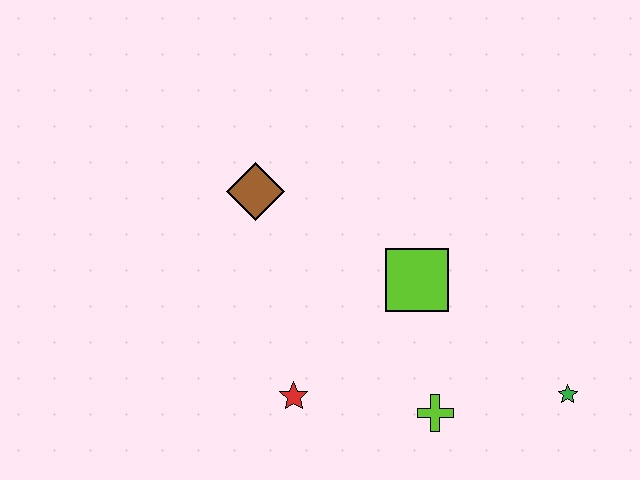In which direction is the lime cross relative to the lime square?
The lime cross is below the lime square.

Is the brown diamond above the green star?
Yes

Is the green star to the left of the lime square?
No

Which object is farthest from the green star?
The brown diamond is farthest from the green star.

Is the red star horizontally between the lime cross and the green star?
No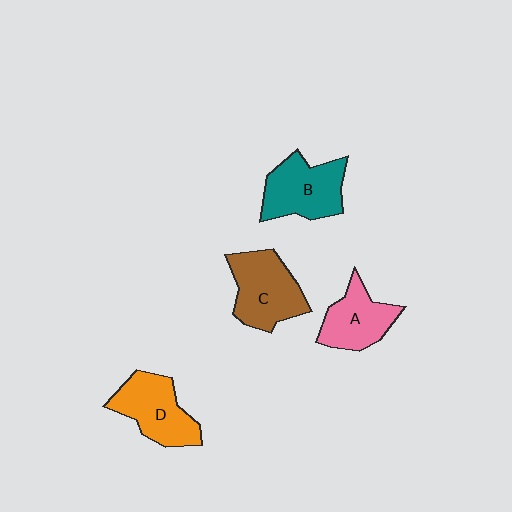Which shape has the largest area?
Shape C (brown).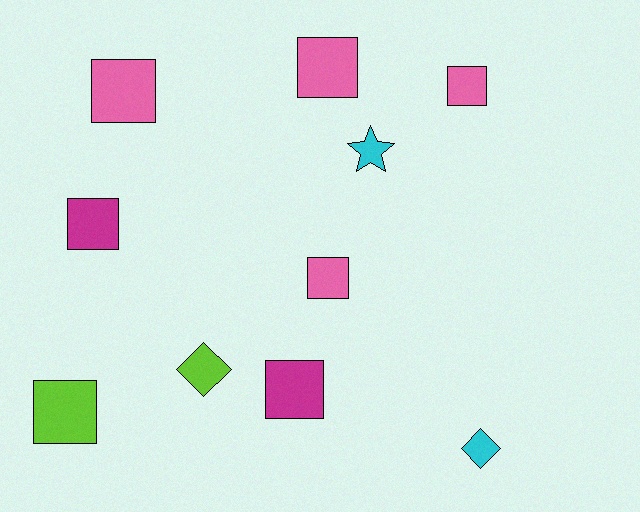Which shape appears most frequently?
Square, with 7 objects.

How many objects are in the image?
There are 10 objects.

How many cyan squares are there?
There are no cyan squares.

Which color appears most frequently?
Pink, with 4 objects.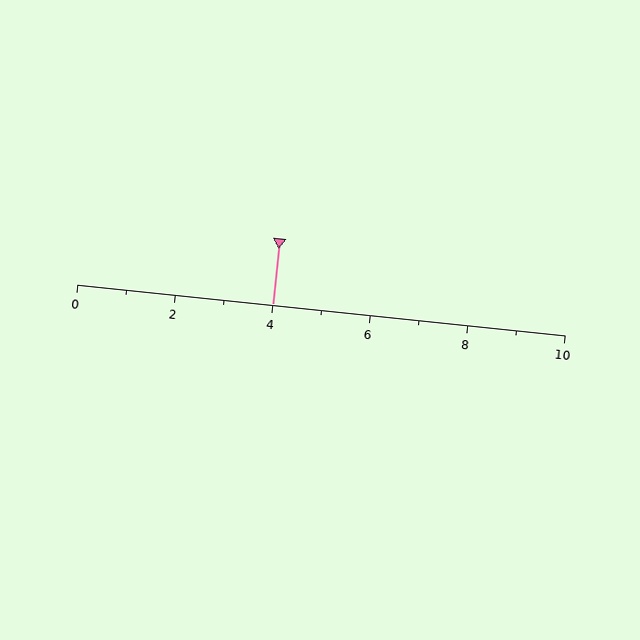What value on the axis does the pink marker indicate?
The marker indicates approximately 4.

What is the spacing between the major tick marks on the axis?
The major ticks are spaced 2 apart.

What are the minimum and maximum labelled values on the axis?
The axis runs from 0 to 10.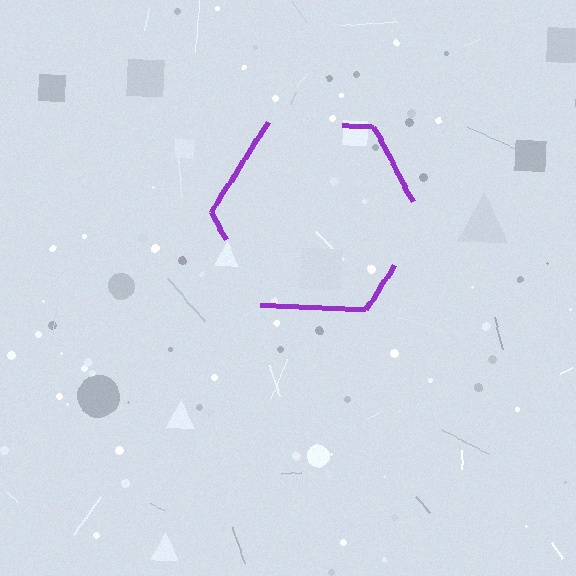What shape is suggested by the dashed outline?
The dashed outline suggests a hexagon.